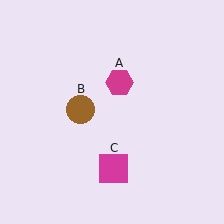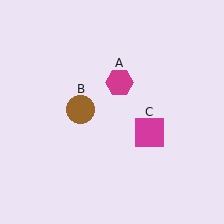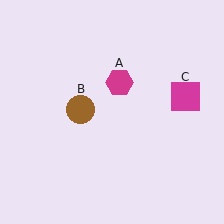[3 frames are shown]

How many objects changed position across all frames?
1 object changed position: magenta square (object C).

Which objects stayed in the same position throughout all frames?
Magenta hexagon (object A) and brown circle (object B) remained stationary.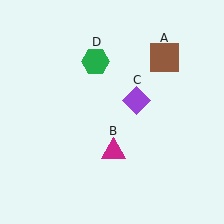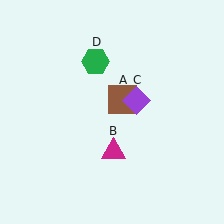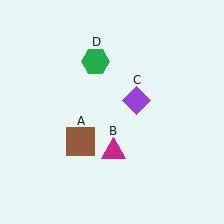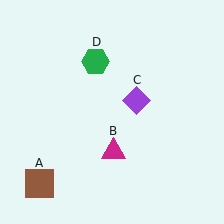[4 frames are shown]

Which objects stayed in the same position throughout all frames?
Magenta triangle (object B) and purple diamond (object C) and green hexagon (object D) remained stationary.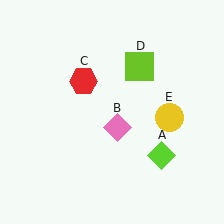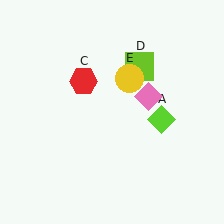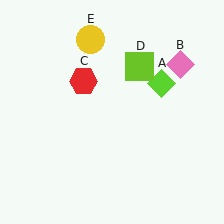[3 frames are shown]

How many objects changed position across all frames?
3 objects changed position: lime diamond (object A), pink diamond (object B), yellow circle (object E).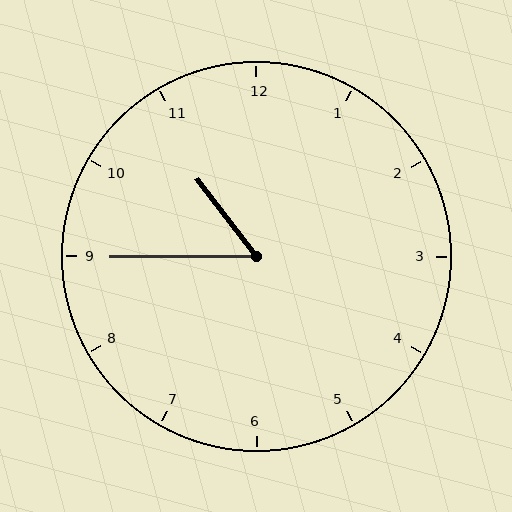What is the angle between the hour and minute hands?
Approximately 52 degrees.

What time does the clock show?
10:45.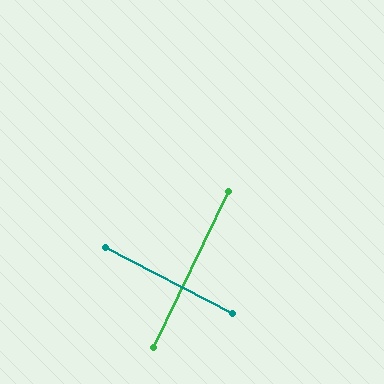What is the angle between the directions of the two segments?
Approximately 88 degrees.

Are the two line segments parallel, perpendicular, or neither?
Perpendicular — they meet at approximately 88°.